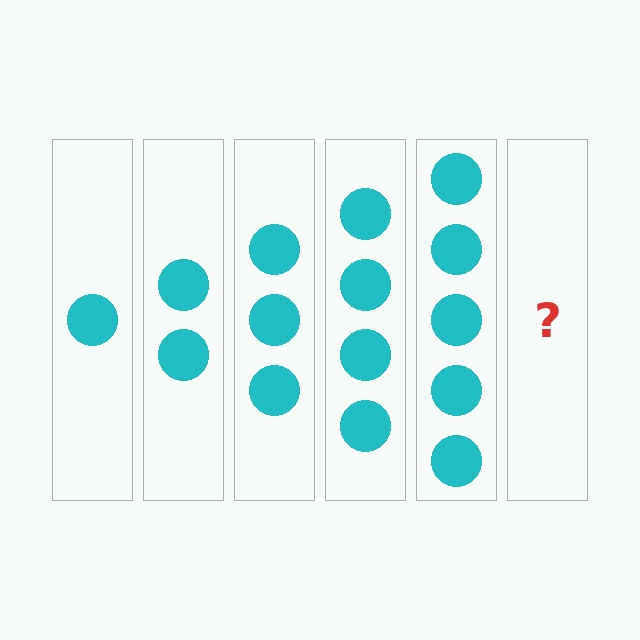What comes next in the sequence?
The next element should be 6 circles.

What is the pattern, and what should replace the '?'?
The pattern is that each step adds one more circle. The '?' should be 6 circles.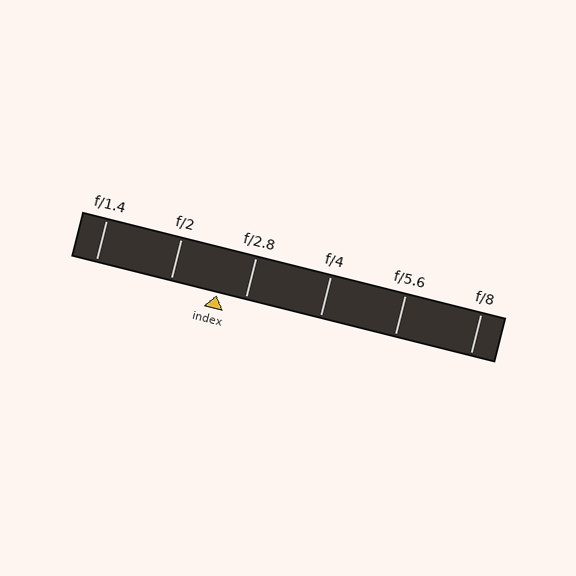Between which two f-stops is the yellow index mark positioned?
The index mark is between f/2 and f/2.8.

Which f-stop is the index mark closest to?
The index mark is closest to f/2.8.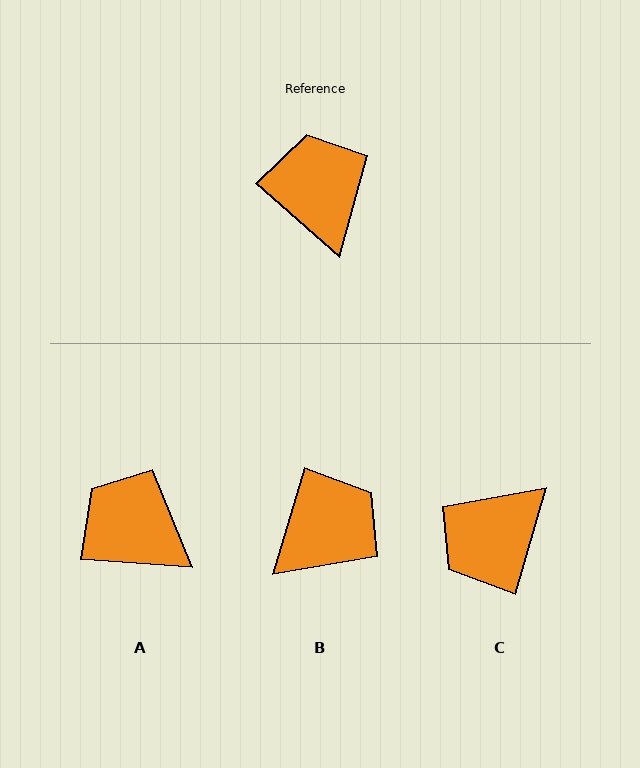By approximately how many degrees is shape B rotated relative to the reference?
Approximately 65 degrees clockwise.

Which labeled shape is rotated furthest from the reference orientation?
C, about 116 degrees away.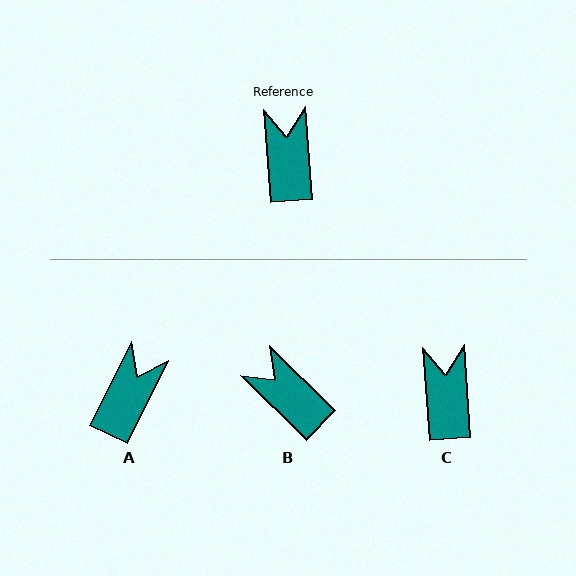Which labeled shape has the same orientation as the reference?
C.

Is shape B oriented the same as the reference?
No, it is off by about 42 degrees.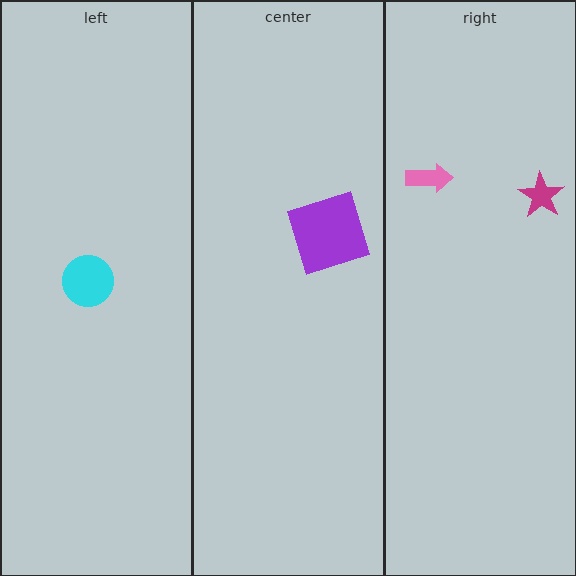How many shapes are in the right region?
2.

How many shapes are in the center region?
1.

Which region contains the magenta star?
The right region.